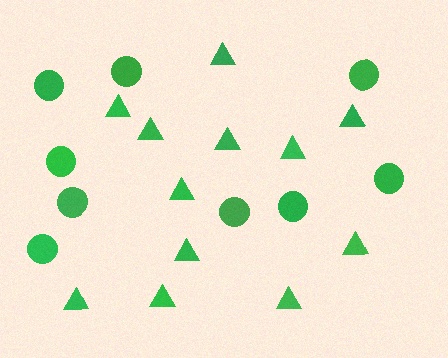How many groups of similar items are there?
There are 2 groups: one group of circles (9) and one group of triangles (12).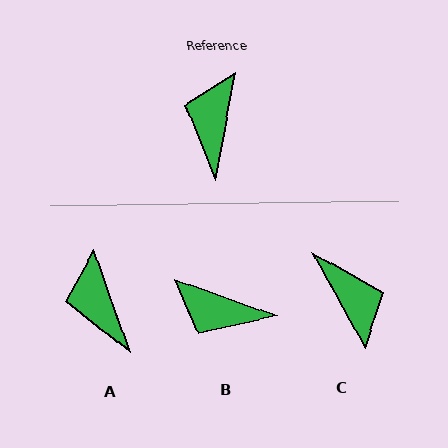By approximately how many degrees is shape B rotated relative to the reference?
Approximately 81 degrees counter-clockwise.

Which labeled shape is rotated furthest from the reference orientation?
C, about 141 degrees away.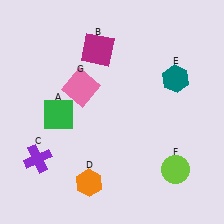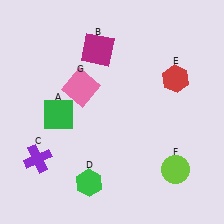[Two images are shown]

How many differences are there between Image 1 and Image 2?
There are 2 differences between the two images.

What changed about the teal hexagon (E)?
In Image 1, E is teal. In Image 2, it changed to red.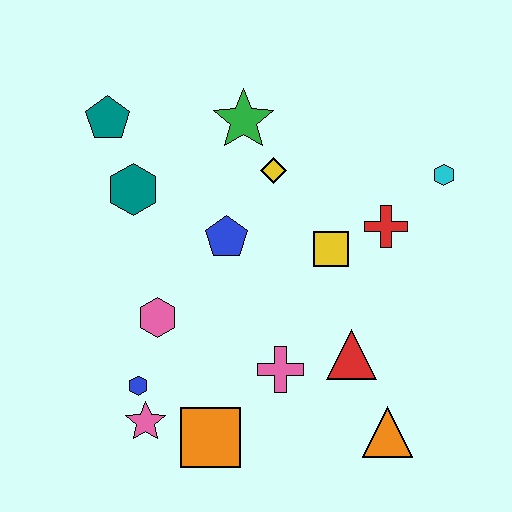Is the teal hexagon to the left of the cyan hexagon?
Yes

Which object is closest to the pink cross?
The red triangle is closest to the pink cross.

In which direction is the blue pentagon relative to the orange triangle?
The blue pentagon is above the orange triangle.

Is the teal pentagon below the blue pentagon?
No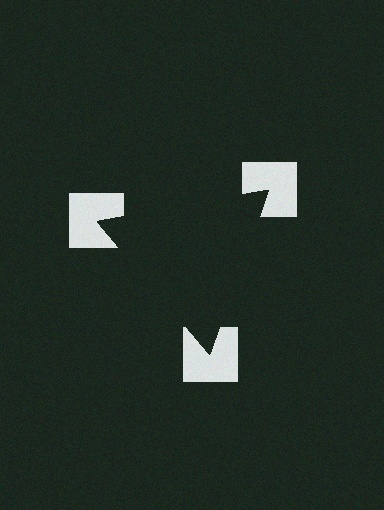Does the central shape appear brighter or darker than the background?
It typically appears slightly darker than the background, even though no actual brightness change is drawn.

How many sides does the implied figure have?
3 sides.